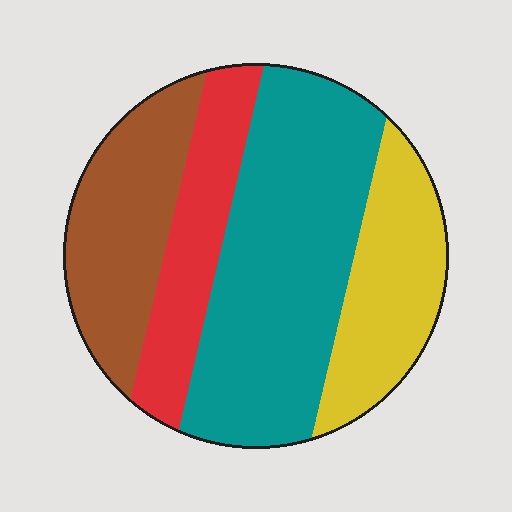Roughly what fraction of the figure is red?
Red takes up about one sixth (1/6) of the figure.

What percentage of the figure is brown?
Brown covers 22% of the figure.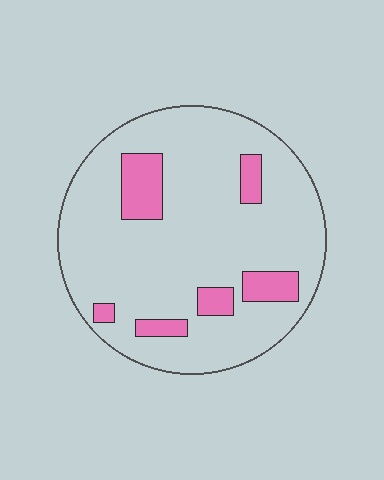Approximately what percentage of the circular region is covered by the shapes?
Approximately 15%.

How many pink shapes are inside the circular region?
6.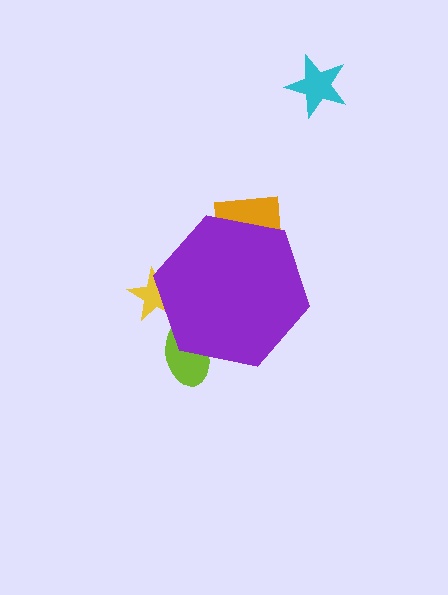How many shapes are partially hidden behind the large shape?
3 shapes are partially hidden.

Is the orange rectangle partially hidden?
Yes, the orange rectangle is partially hidden behind the purple hexagon.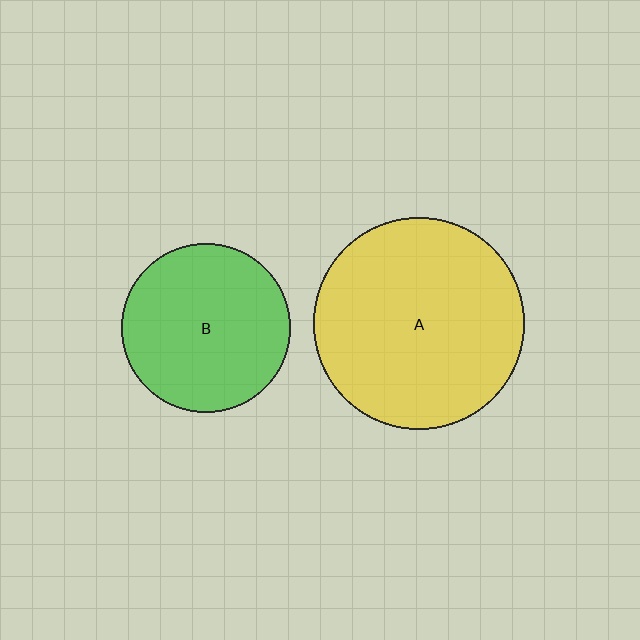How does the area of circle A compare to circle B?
Approximately 1.6 times.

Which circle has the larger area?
Circle A (yellow).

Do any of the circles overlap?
No, none of the circles overlap.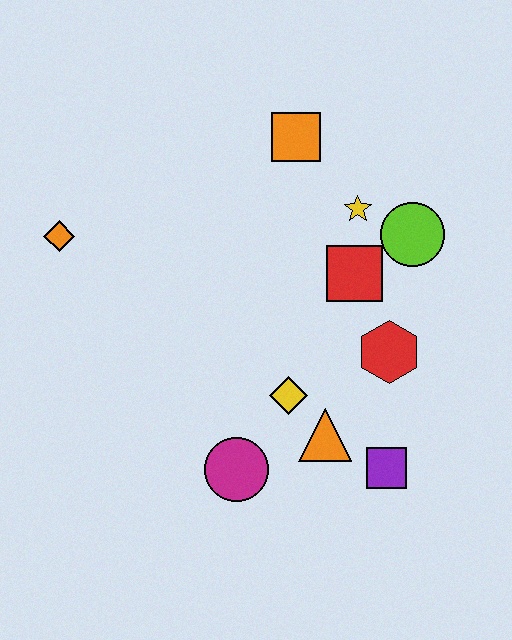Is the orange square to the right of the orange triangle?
No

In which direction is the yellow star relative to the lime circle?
The yellow star is to the left of the lime circle.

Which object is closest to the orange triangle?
The yellow diamond is closest to the orange triangle.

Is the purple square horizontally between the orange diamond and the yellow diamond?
No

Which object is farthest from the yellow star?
The orange diamond is farthest from the yellow star.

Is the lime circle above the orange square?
No